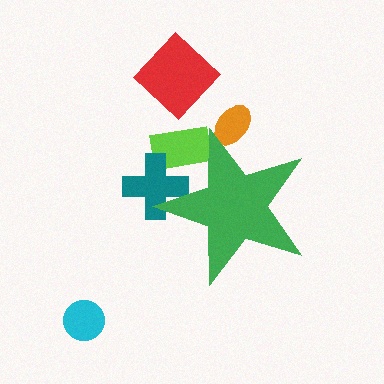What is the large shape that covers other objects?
A green star.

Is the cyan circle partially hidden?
No, the cyan circle is fully visible.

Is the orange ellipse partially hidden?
Yes, the orange ellipse is partially hidden behind the green star.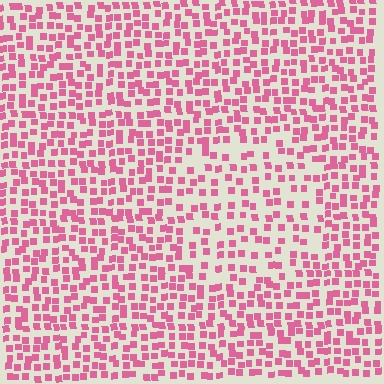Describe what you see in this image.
The image contains small pink elements arranged at two different densities. A circle-shaped region is visible where the elements are less densely packed than the surrounding area.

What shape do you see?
I see a circle.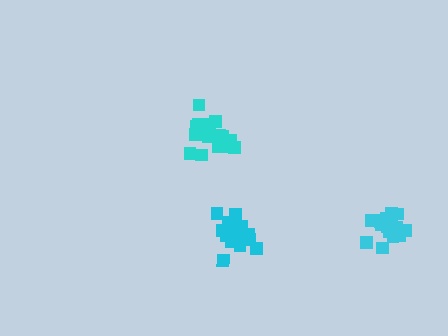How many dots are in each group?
Group 1: 18 dots, Group 2: 17 dots, Group 3: 19 dots (54 total).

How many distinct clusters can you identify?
There are 3 distinct clusters.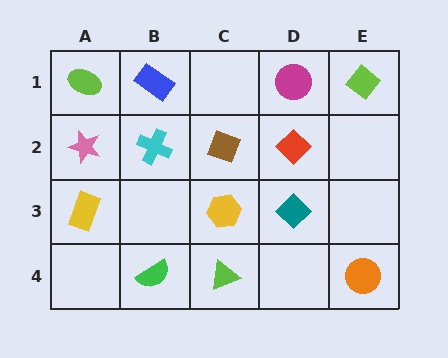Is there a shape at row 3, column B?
No, that cell is empty.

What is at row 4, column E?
An orange circle.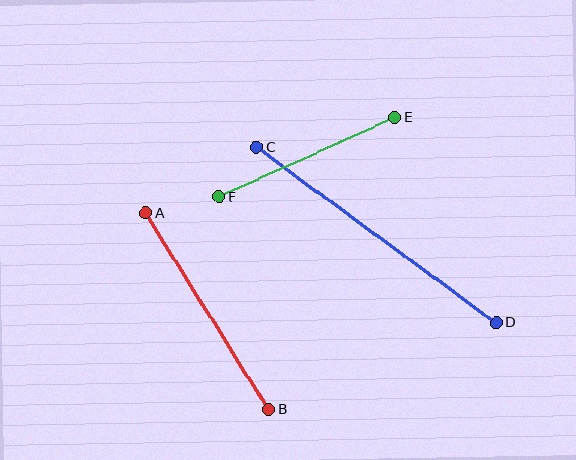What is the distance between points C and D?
The distance is approximately 297 pixels.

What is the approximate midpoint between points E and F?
The midpoint is at approximately (307, 157) pixels.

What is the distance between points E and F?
The distance is approximately 193 pixels.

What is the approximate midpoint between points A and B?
The midpoint is at approximately (207, 312) pixels.